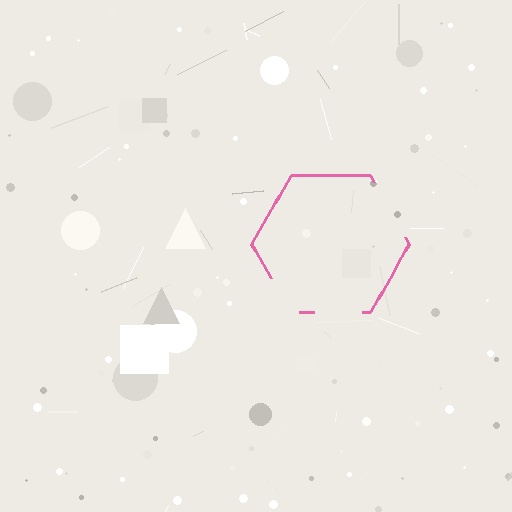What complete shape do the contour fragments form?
The contour fragments form a hexagon.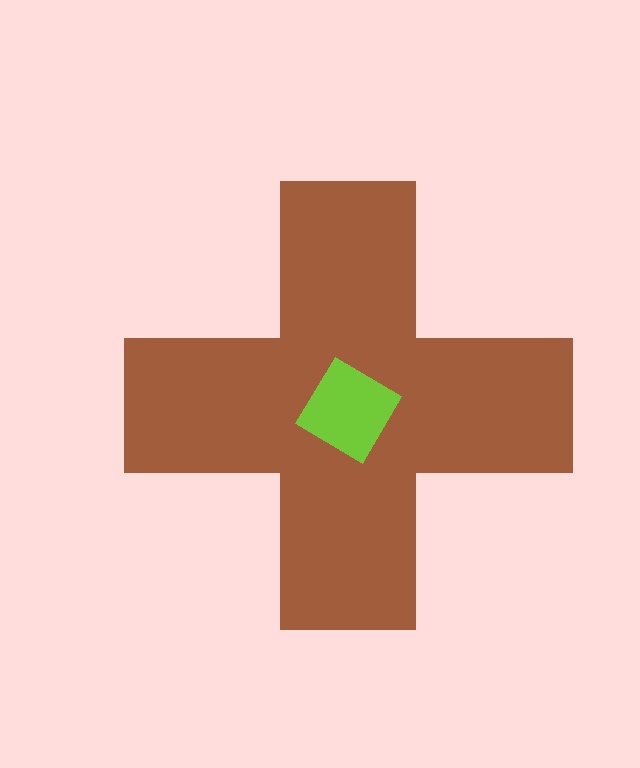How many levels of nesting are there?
2.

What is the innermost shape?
The lime diamond.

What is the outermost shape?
The brown cross.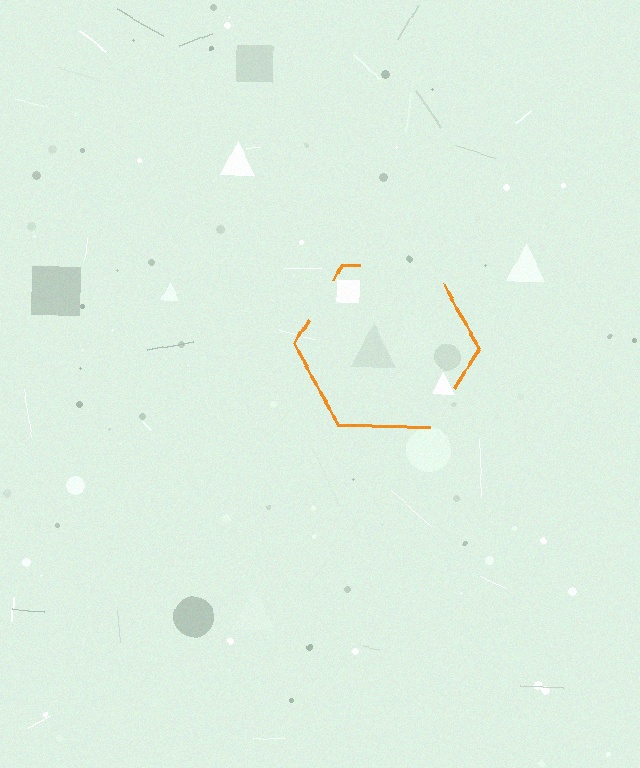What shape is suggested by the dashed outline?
The dashed outline suggests a hexagon.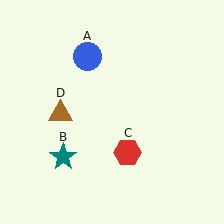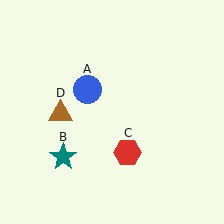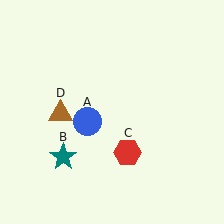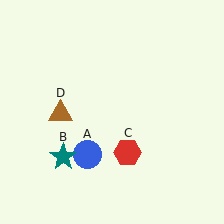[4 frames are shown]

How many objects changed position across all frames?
1 object changed position: blue circle (object A).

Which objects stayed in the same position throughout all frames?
Teal star (object B) and red hexagon (object C) and brown triangle (object D) remained stationary.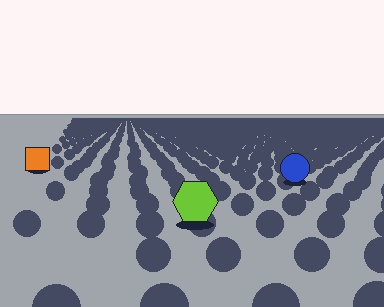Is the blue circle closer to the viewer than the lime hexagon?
No. The lime hexagon is closer — you can tell from the texture gradient: the ground texture is coarser near it.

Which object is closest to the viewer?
The lime hexagon is closest. The texture marks near it are larger and more spread out.